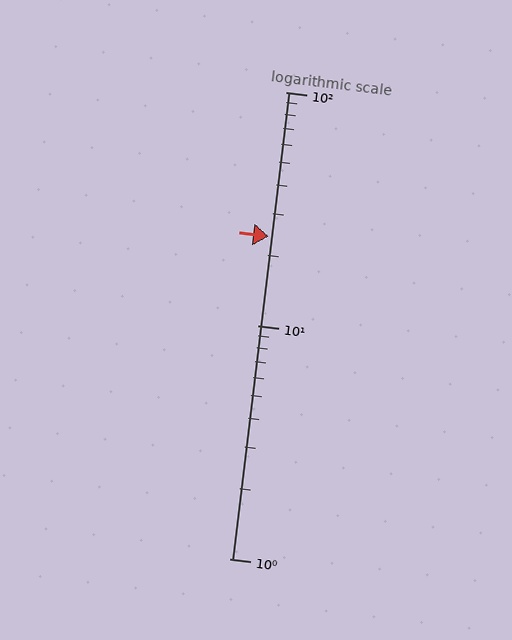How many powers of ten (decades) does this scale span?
The scale spans 2 decades, from 1 to 100.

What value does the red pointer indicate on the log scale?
The pointer indicates approximately 24.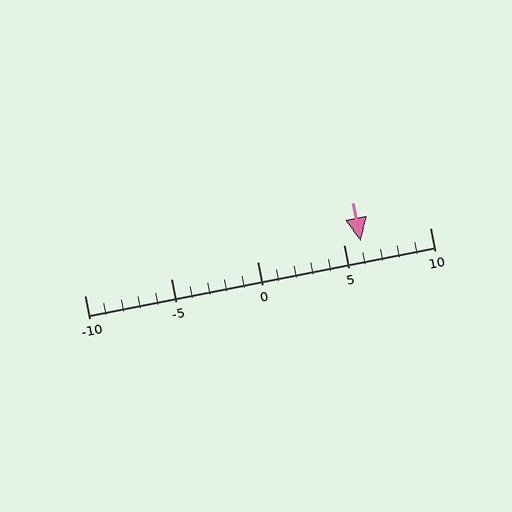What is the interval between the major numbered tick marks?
The major tick marks are spaced 5 units apart.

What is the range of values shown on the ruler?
The ruler shows values from -10 to 10.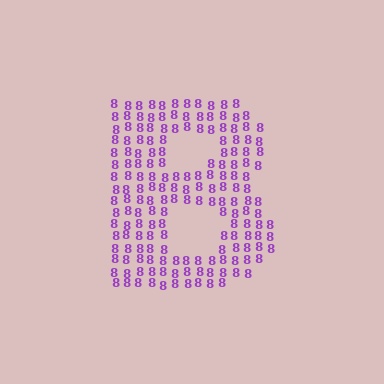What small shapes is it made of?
It is made of small digit 8's.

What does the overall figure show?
The overall figure shows the letter B.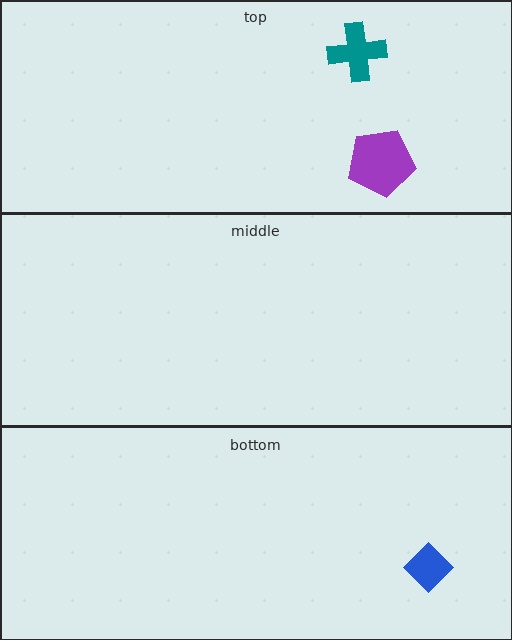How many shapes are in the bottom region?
1.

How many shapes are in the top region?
2.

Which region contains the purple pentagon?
The top region.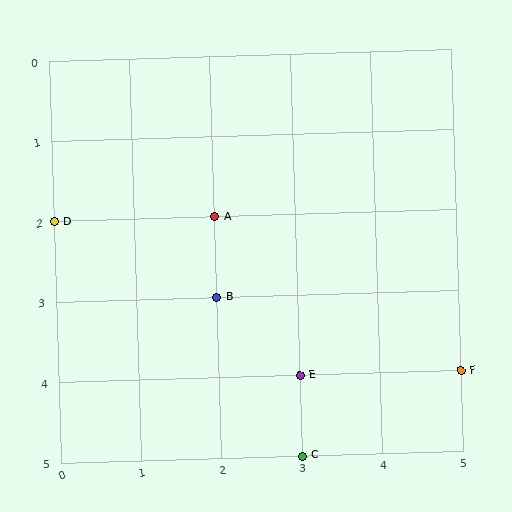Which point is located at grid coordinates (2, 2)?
Point A is at (2, 2).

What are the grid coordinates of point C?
Point C is at grid coordinates (3, 5).